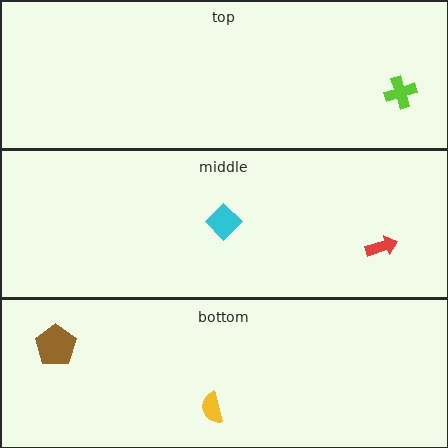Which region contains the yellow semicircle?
The bottom region.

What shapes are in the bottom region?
The brown pentagon, the yellow semicircle.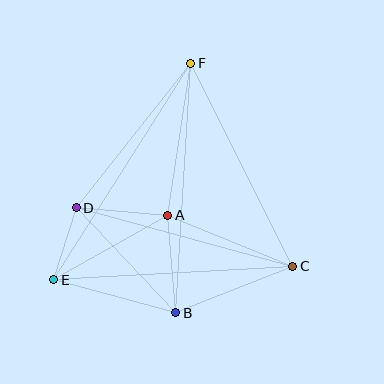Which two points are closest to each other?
Points D and E are closest to each other.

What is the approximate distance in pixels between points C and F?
The distance between C and F is approximately 227 pixels.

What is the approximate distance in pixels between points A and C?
The distance between A and C is approximately 135 pixels.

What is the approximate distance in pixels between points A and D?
The distance between A and D is approximately 91 pixels.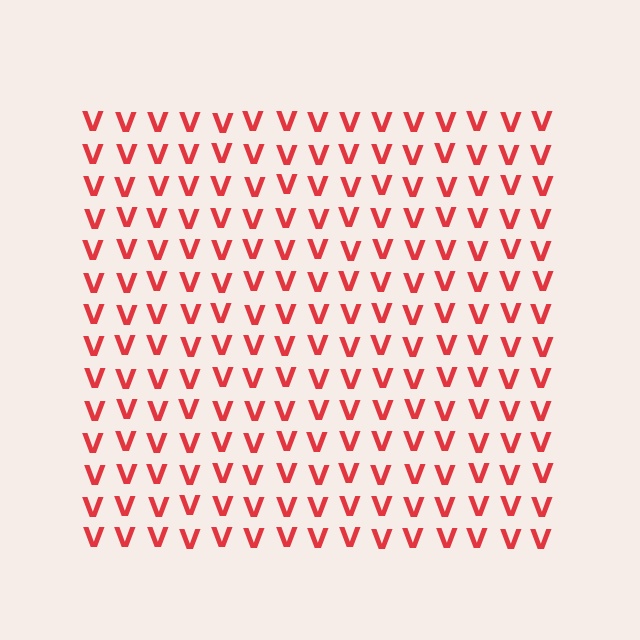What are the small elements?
The small elements are letter V's.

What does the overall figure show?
The overall figure shows a square.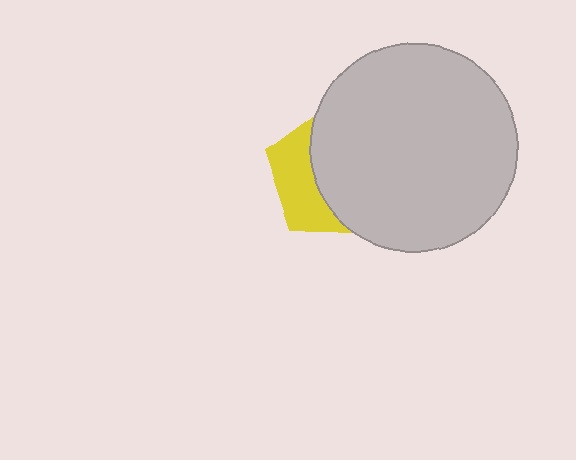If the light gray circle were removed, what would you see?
You would see the complete yellow pentagon.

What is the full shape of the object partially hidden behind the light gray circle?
The partially hidden object is a yellow pentagon.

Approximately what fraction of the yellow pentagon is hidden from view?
Roughly 64% of the yellow pentagon is hidden behind the light gray circle.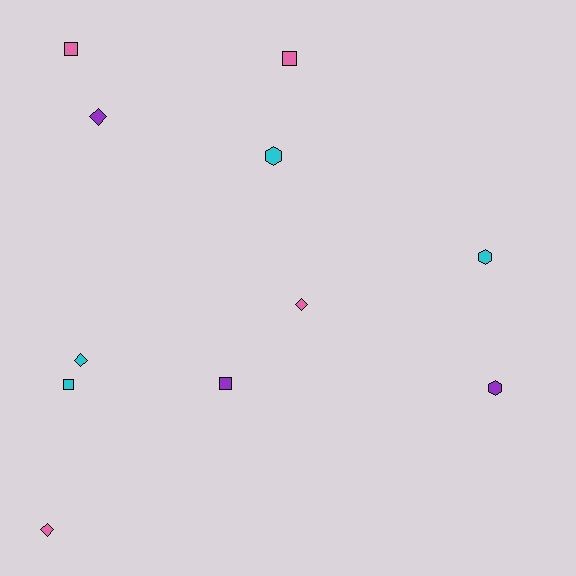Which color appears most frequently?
Pink, with 4 objects.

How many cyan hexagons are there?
There are 2 cyan hexagons.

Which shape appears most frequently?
Square, with 4 objects.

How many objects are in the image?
There are 11 objects.